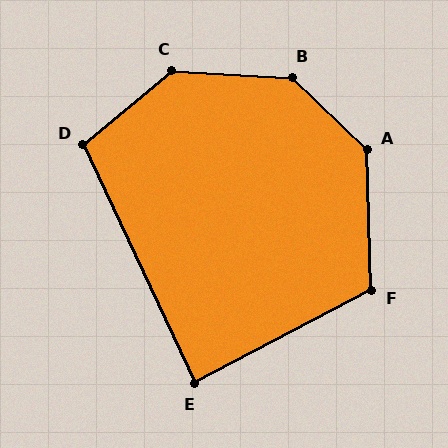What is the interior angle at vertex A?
Approximately 135 degrees (obtuse).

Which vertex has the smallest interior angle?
E, at approximately 87 degrees.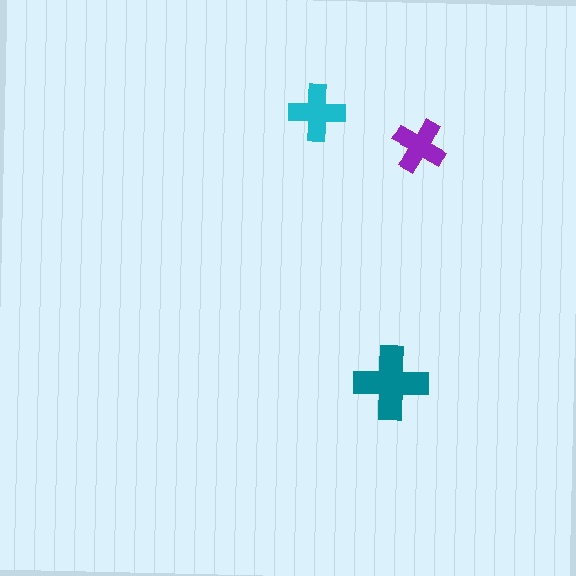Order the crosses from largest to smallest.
the teal one, the cyan one, the purple one.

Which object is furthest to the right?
The purple cross is rightmost.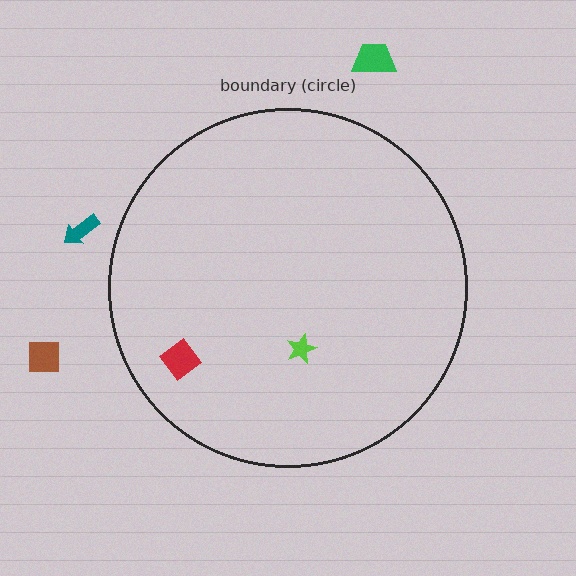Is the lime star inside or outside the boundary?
Inside.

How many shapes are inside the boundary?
2 inside, 3 outside.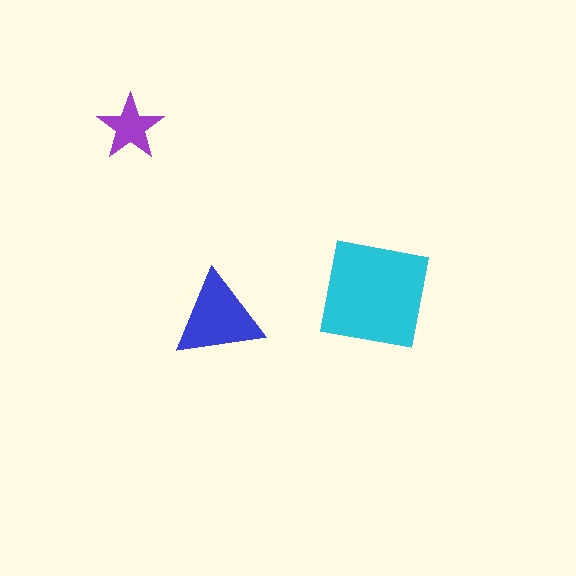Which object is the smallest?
The purple star.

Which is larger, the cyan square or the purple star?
The cyan square.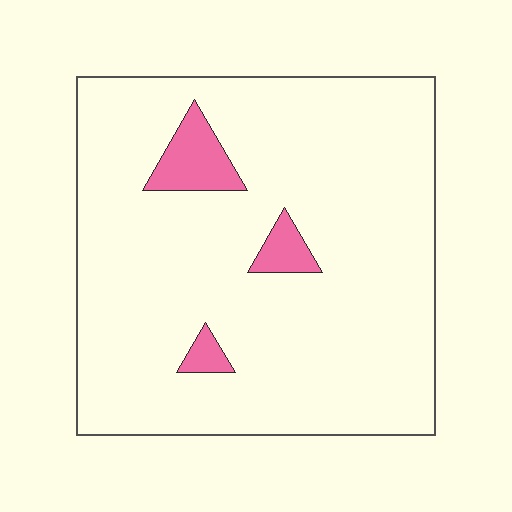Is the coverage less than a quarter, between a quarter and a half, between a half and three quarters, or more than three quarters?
Less than a quarter.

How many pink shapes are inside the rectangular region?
3.